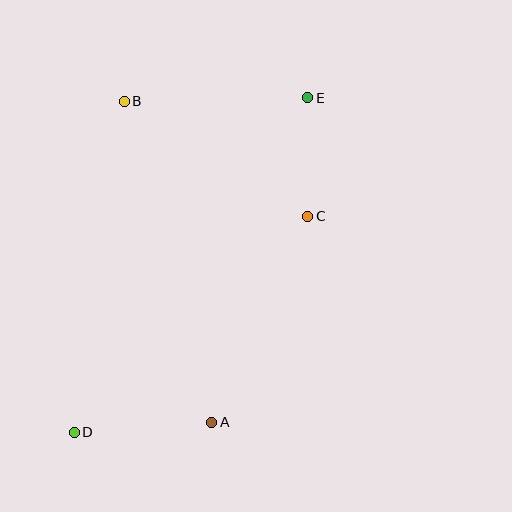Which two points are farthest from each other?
Points D and E are farthest from each other.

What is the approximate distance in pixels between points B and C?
The distance between B and C is approximately 217 pixels.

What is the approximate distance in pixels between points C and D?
The distance between C and D is approximately 318 pixels.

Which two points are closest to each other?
Points C and E are closest to each other.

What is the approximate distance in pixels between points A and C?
The distance between A and C is approximately 227 pixels.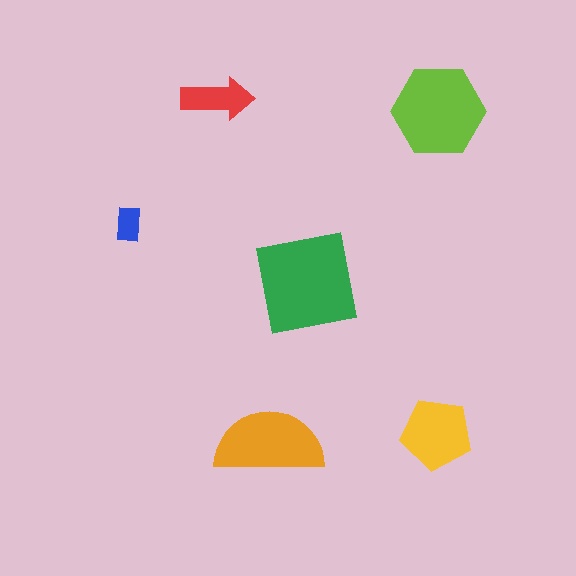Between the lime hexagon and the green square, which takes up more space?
The green square.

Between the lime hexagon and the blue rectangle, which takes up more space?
The lime hexagon.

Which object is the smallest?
The blue rectangle.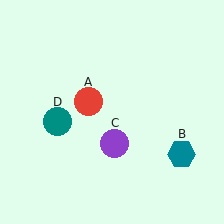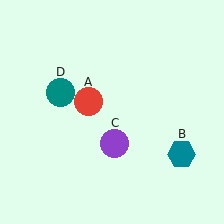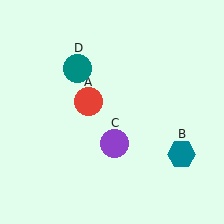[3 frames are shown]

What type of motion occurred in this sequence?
The teal circle (object D) rotated clockwise around the center of the scene.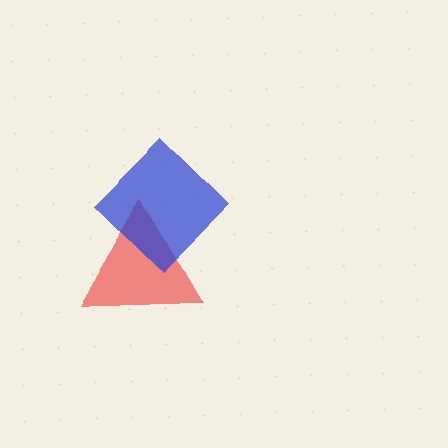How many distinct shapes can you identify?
There are 2 distinct shapes: a red triangle, a blue diamond.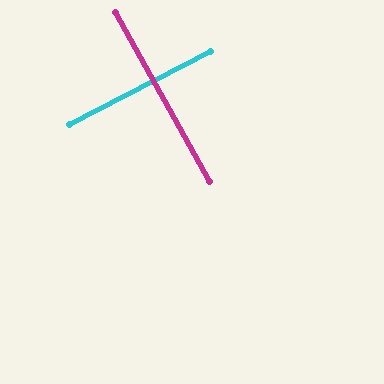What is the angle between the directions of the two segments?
Approximately 88 degrees.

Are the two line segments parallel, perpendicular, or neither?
Perpendicular — they meet at approximately 88°.